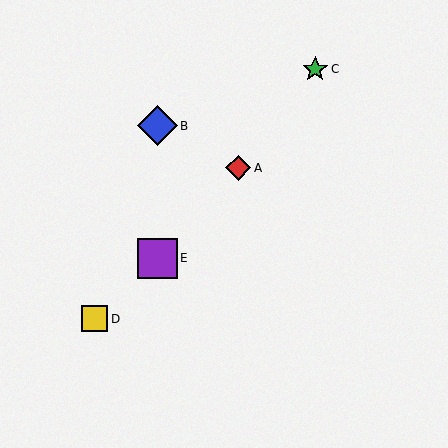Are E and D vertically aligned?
No, E is at x≈157 and D is at x≈95.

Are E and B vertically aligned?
Yes, both are at x≈157.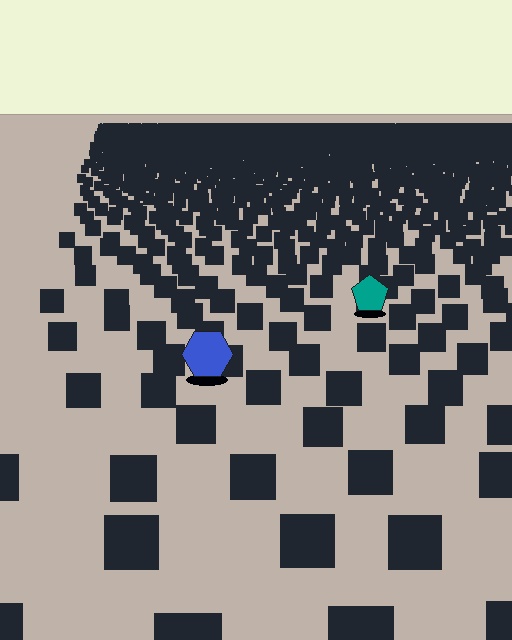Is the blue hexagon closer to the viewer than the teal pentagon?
Yes. The blue hexagon is closer — you can tell from the texture gradient: the ground texture is coarser near it.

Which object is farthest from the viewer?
The teal pentagon is farthest from the viewer. It appears smaller and the ground texture around it is denser.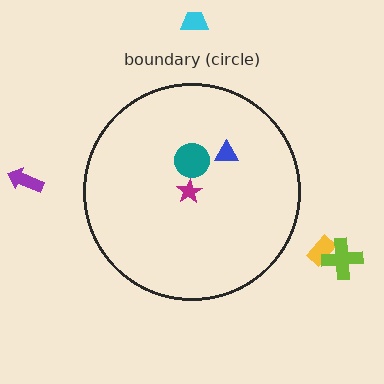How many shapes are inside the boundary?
3 inside, 4 outside.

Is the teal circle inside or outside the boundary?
Inside.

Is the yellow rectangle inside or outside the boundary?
Outside.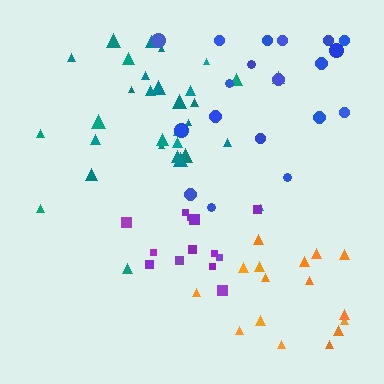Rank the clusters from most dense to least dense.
purple, teal, blue, orange.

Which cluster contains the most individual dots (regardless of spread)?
Teal (31).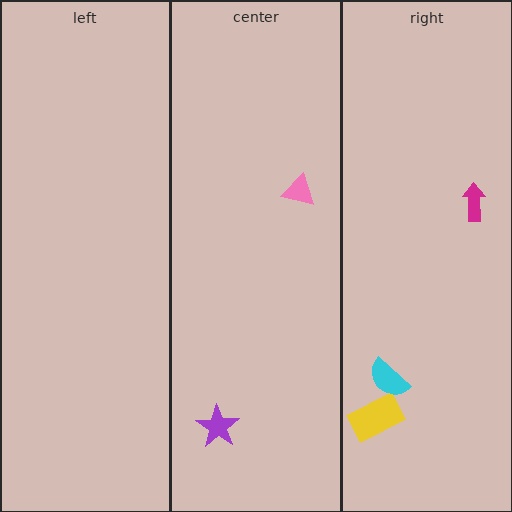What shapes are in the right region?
The yellow rectangle, the magenta arrow, the cyan semicircle.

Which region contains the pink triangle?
The center region.